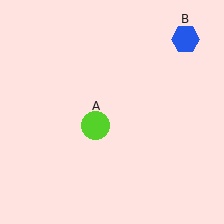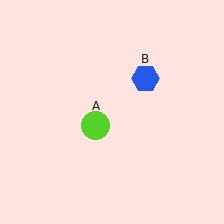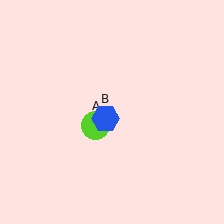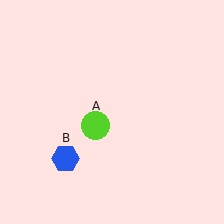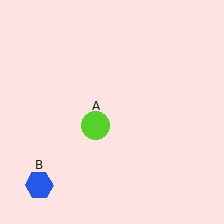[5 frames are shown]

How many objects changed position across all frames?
1 object changed position: blue hexagon (object B).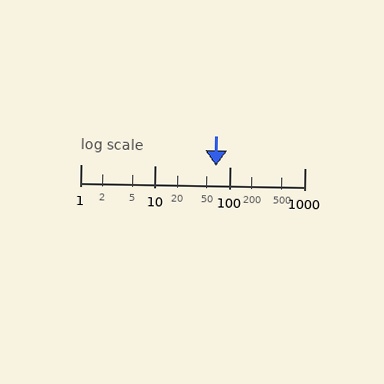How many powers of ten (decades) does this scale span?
The scale spans 3 decades, from 1 to 1000.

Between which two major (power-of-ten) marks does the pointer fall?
The pointer is between 10 and 100.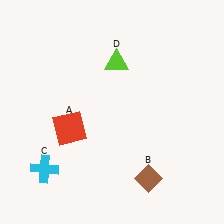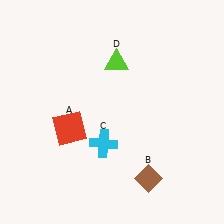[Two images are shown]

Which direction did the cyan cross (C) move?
The cyan cross (C) moved right.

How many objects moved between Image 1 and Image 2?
1 object moved between the two images.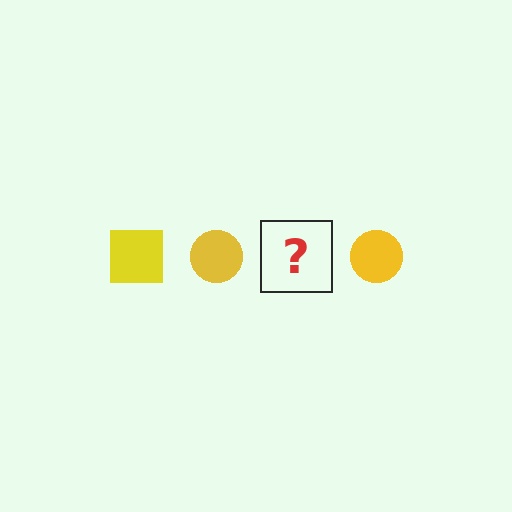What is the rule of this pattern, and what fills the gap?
The rule is that the pattern cycles through square, circle shapes in yellow. The gap should be filled with a yellow square.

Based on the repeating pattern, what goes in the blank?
The blank should be a yellow square.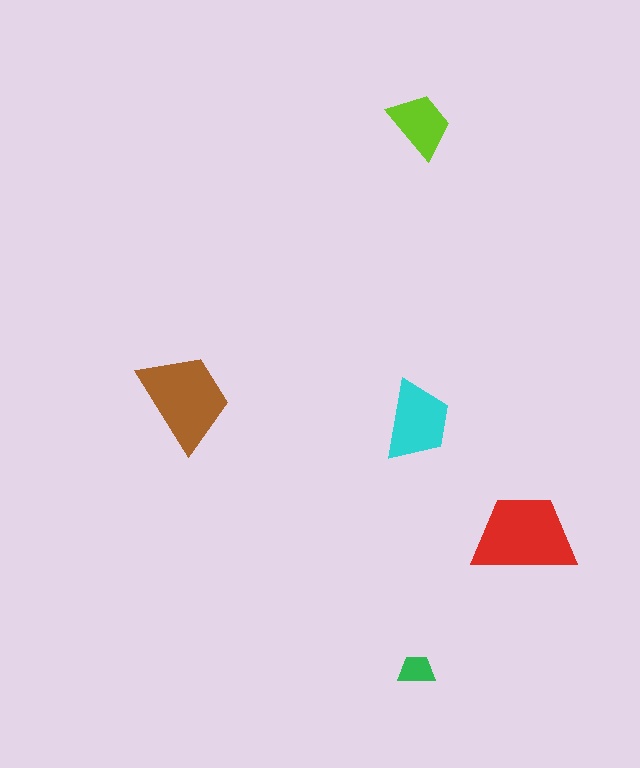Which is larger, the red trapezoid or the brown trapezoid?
The red one.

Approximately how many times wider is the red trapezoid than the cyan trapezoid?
About 1.5 times wider.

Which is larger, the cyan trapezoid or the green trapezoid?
The cyan one.